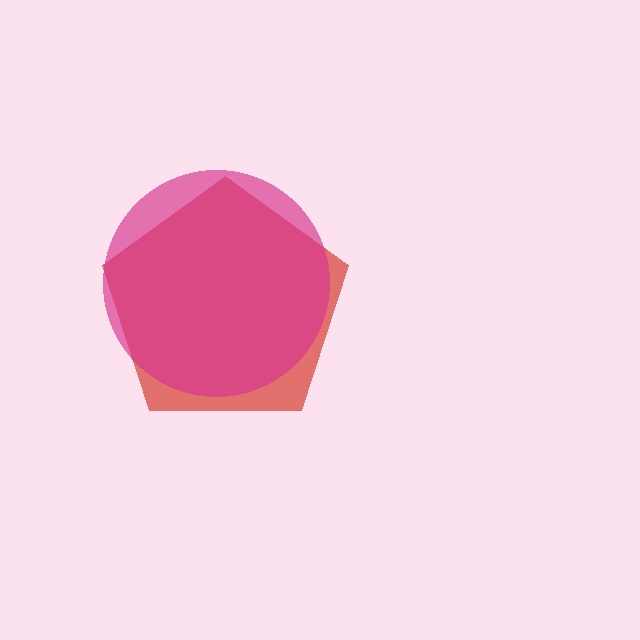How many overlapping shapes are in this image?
There are 2 overlapping shapes in the image.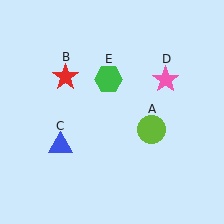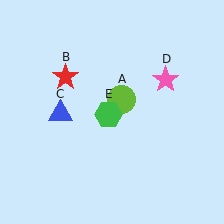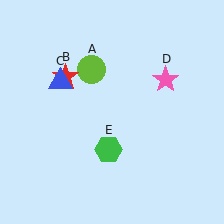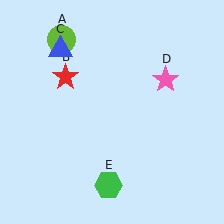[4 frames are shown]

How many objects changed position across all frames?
3 objects changed position: lime circle (object A), blue triangle (object C), green hexagon (object E).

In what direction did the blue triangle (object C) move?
The blue triangle (object C) moved up.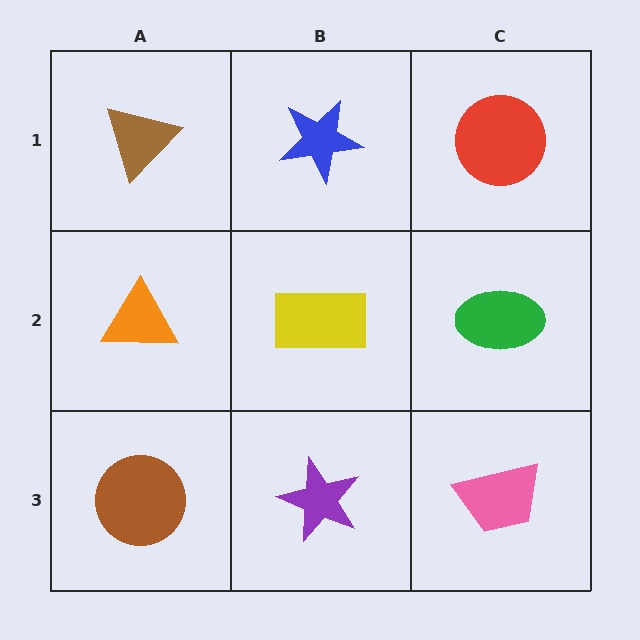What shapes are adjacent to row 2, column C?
A red circle (row 1, column C), a pink trapezoid (row 3, column C), a yellow rectangle (row 2, column B).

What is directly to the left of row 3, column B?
A brown circle.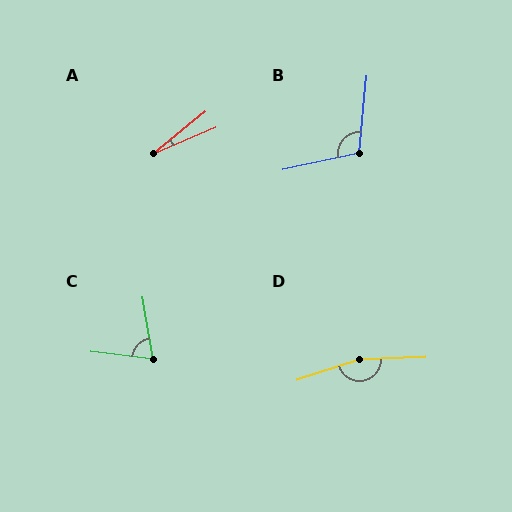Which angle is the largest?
D, at approximately 164 degrees.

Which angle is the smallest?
A, at approximately 16 degrees.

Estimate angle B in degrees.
Approximately 107 degrees.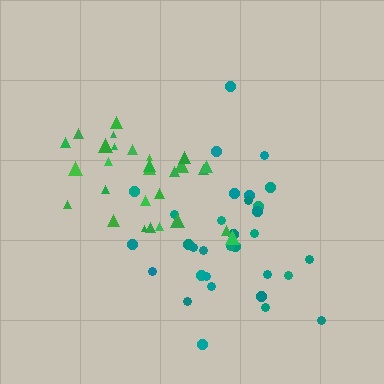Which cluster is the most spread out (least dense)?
Teal.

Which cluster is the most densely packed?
Green.